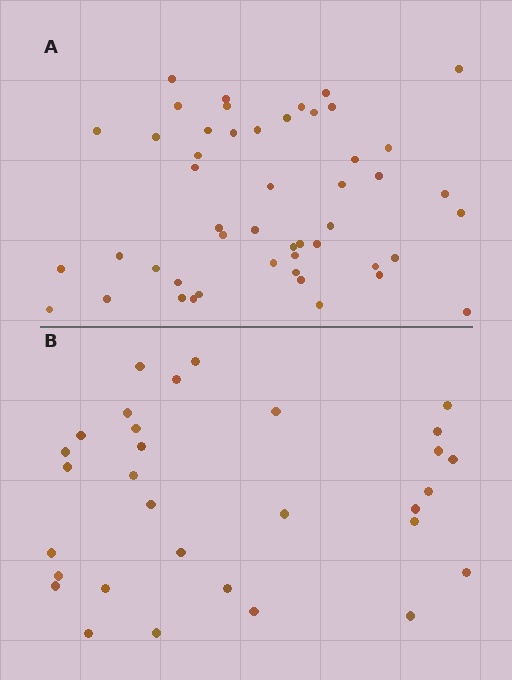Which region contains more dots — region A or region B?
Region A (the top region) has more dots.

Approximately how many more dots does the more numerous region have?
Region A has approximately 20 more dots than region B.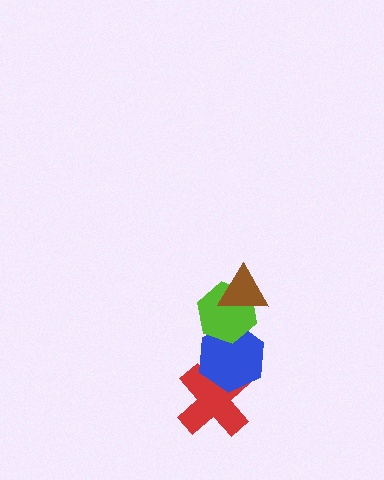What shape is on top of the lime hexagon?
The brown triangle is on top of the lime hexagon.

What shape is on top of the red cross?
The blue hexagon is on top of the red cross.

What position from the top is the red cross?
The red cross is 4th from the top.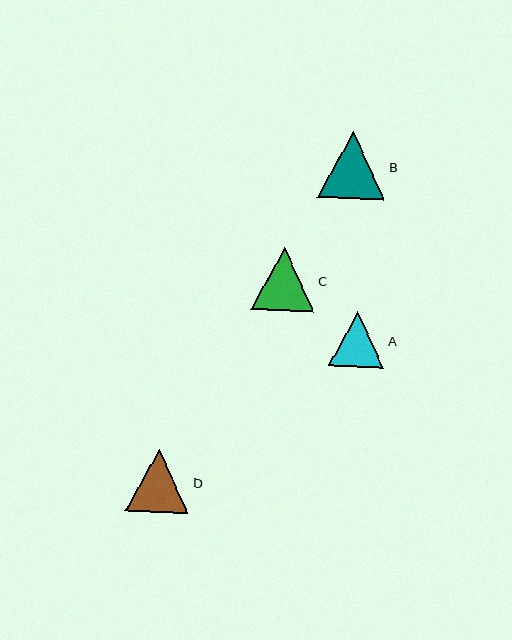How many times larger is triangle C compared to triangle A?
Triangle C is approximately 1.1 times the size of triangle A.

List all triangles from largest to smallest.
From largest to smallest: B, C, D, A.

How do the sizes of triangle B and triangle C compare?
Triangle B and triangle C are approximately the same size.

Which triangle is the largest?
Triangle B is the largest with a size of approximately 67 pixels.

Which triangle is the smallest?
Triangle A is the smallest with a size of approximately 55 pixels.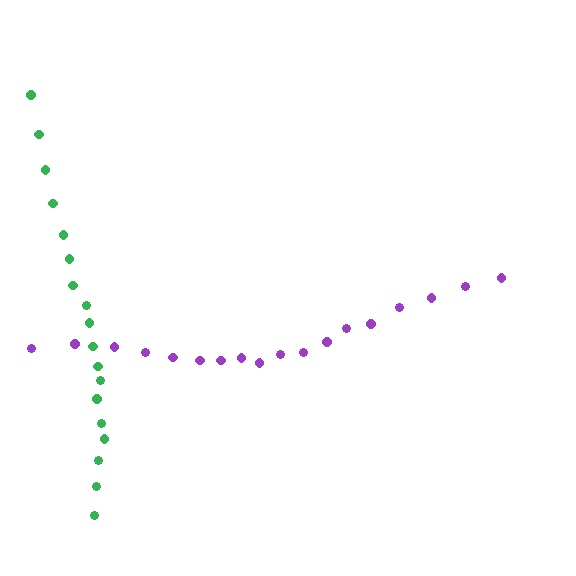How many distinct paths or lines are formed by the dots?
There are 2 distinct paths.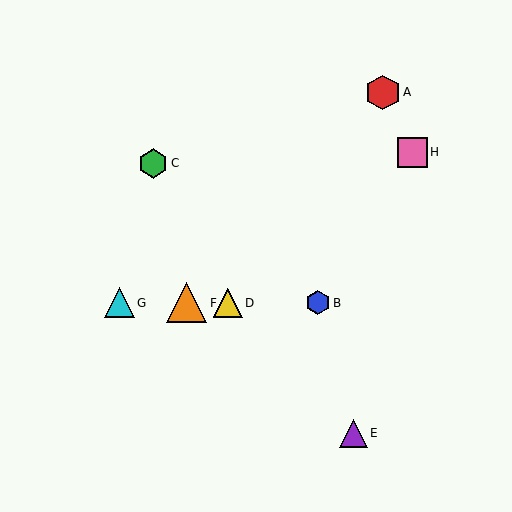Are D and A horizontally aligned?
No, D is at y≈303 and A is at y≈92.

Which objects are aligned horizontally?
Objects B, D, F, G are aligned horizontally.